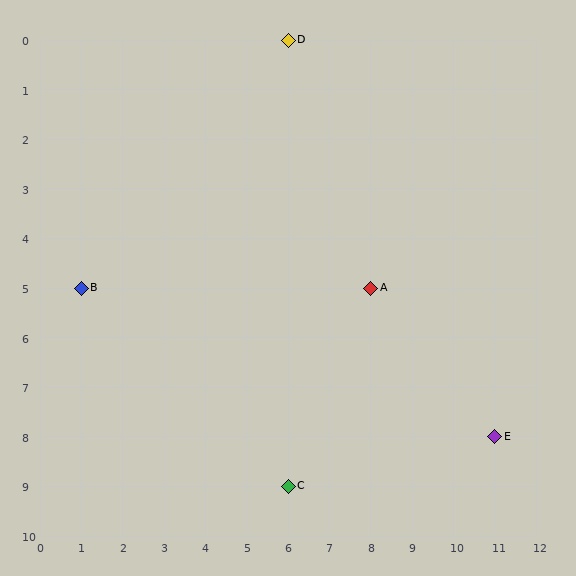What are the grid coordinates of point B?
Point B is at grid coordinates (1, 5).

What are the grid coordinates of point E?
Point E is at grid coordinates (11, 8).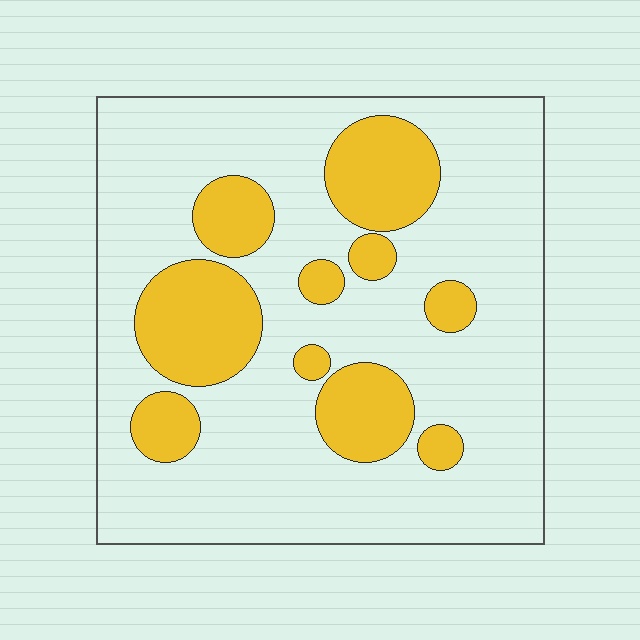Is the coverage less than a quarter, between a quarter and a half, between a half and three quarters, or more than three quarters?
Less than a quarter.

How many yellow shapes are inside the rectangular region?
10.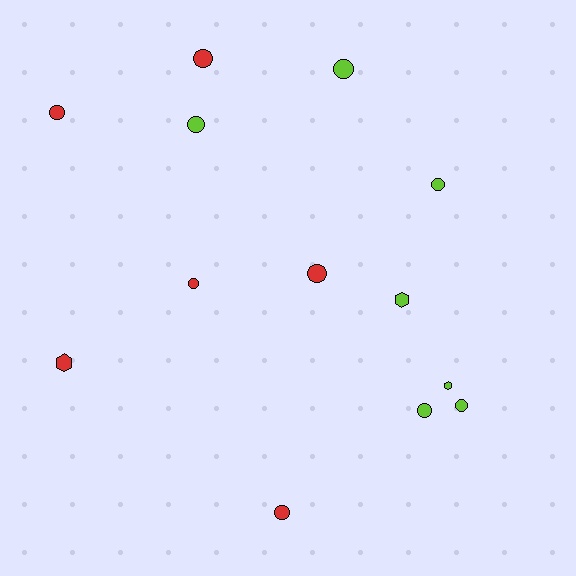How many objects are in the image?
There are 13 objects.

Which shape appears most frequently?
Circle, with 10 objects.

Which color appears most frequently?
Lime, with 7 objects.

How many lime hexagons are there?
There are 2 lime hexagons.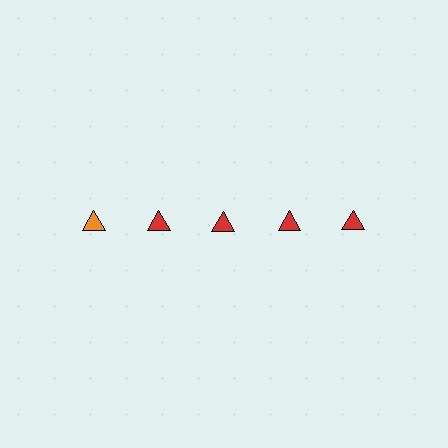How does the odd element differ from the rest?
It has a different color: orange instead of red.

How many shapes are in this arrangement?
There are 5 shapes arranged in a grid pattern.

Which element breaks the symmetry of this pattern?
The orange triangle in the top row, leftmost column breaks the symmetry. All other shapes are red triangles.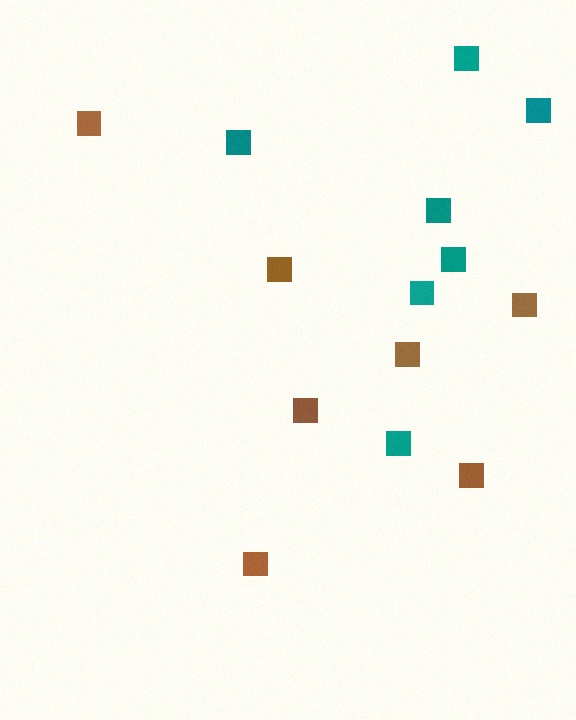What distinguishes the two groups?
There are 2 groups: one group of brown squares (7) and one group of teal squares (7).